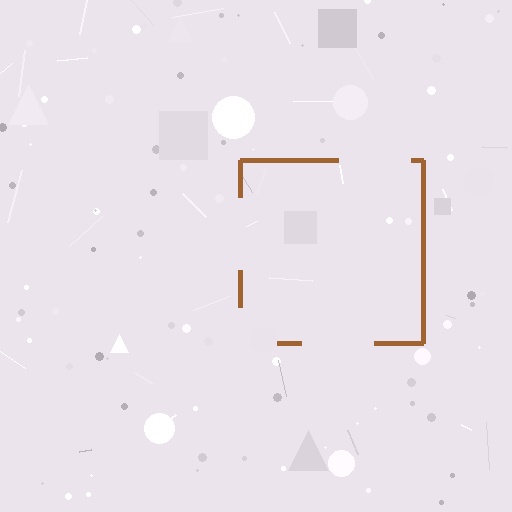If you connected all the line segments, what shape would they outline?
They would outline a square.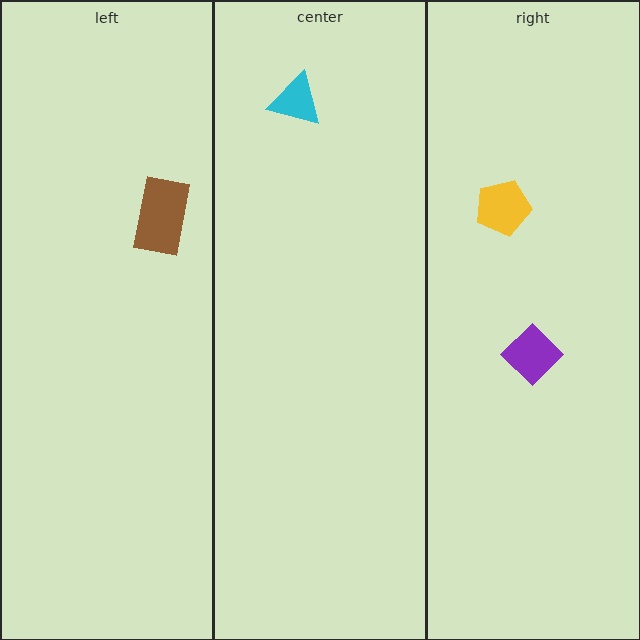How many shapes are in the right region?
2.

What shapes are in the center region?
The cyan triangle.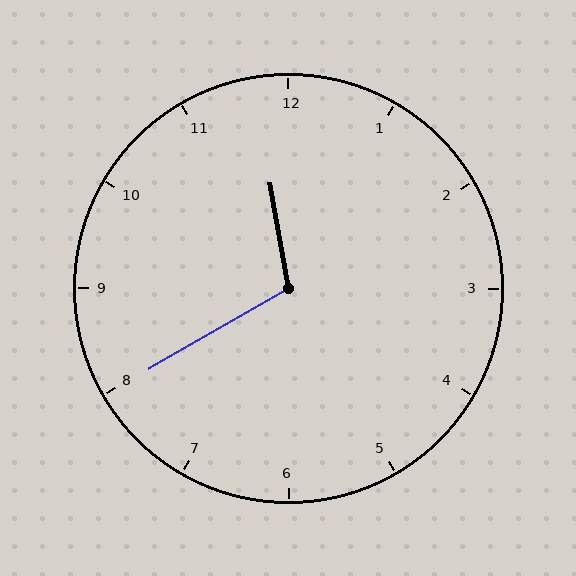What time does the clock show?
11:40.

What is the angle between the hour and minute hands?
Approximately 110 degrees.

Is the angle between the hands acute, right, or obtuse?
It is obtuse.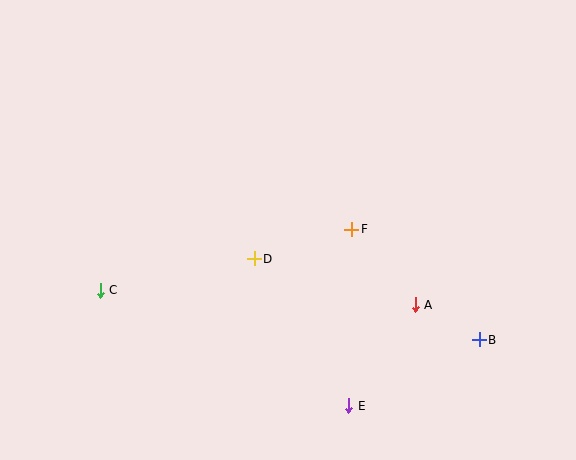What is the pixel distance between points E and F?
The distance between E and F is 177 pixels.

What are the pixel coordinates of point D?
Point D is at (254, 259).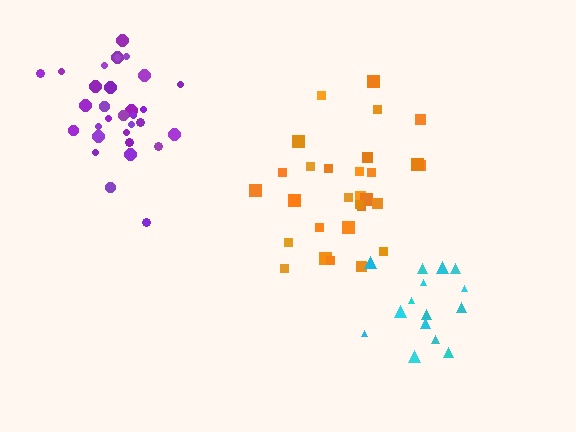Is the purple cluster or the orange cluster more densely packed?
Purple.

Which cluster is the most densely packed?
Purple.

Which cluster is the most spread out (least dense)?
Orange.